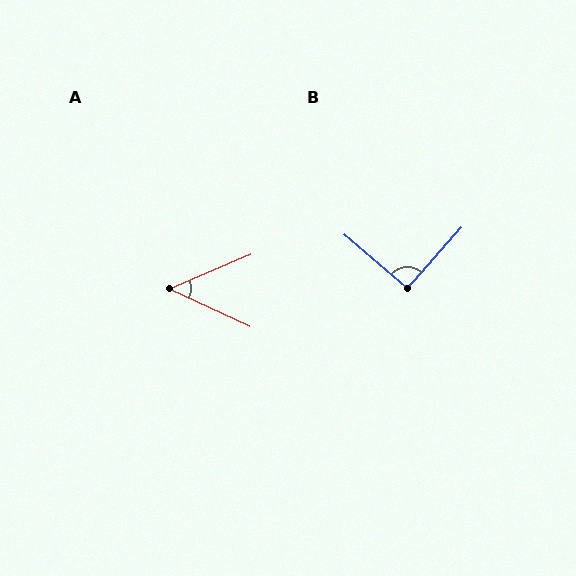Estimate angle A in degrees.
Approximately 48 degrees.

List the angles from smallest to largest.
A (48°), B (91°).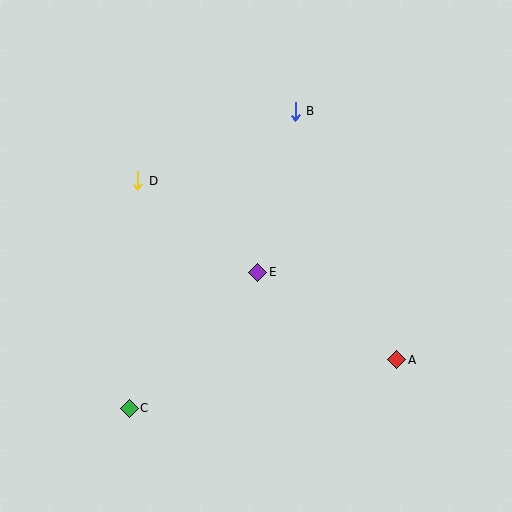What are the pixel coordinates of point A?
Point A is at (397, 360).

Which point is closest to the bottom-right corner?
Point A is closest to the bottom-right corner.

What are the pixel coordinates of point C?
Point C is at (129, 408).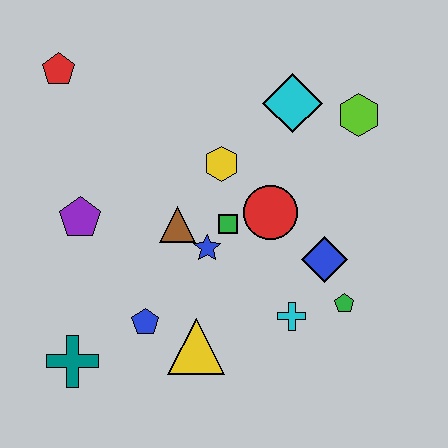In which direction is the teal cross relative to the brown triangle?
The teal cross is below the brown triangle.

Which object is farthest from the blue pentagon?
The lime hexagon is farthest from the blue pentagon.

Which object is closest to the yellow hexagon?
The green square is closest to the yellow hexagon.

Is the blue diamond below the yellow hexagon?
Yes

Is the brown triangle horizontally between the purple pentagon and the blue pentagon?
No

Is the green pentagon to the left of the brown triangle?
No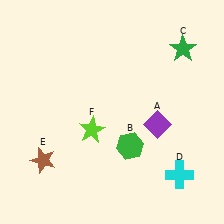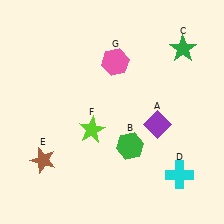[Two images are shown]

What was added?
A pink hexagon (G) was added in Image 2.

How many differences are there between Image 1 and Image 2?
There is 1 difference between the two images.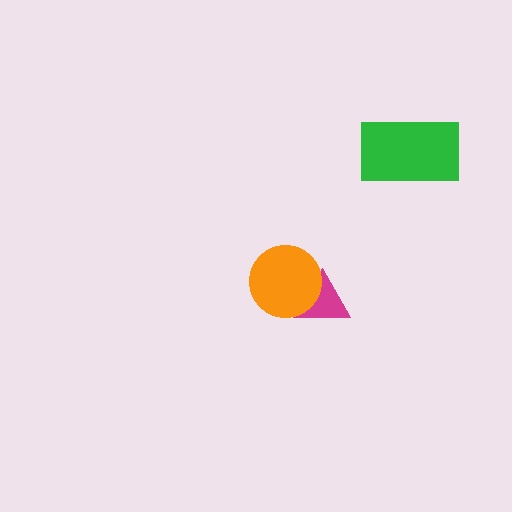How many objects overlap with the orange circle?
1 object overlaps with the orange circle.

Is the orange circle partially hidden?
No, no other shape covers it.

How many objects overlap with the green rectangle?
0 objects overlap with the green rectangle.